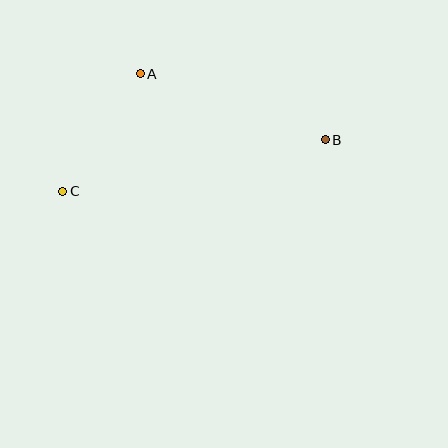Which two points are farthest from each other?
Points B and C are farthest from each other.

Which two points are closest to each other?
Points A and C are closest to each other.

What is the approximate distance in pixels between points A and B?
The distance between A and B is approximately 196 pixels.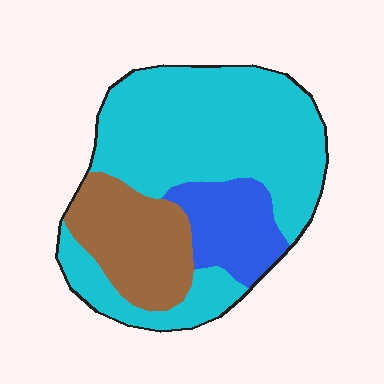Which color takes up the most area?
Cyan, at roughly 65%.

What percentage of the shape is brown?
Brown takes up between a sixth and a third of the shape.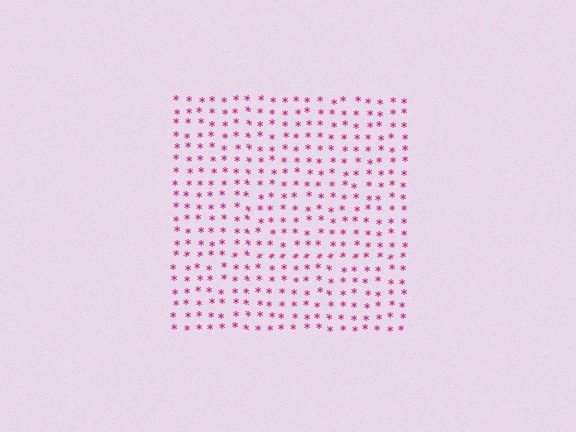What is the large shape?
The large shape is a square.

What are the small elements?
The small elements are asterisks.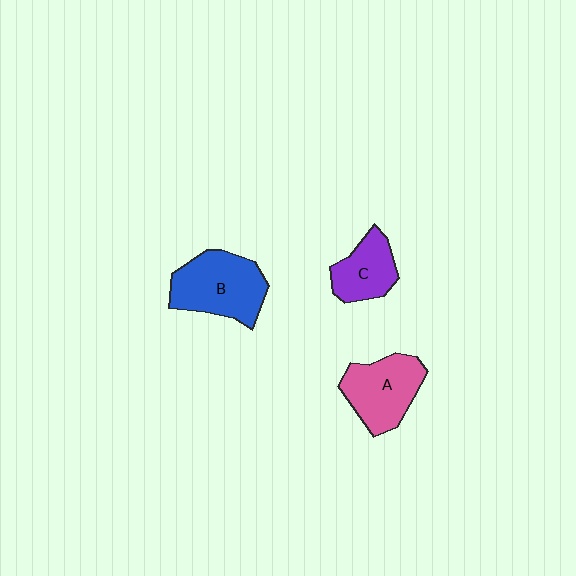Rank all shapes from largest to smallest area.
From largest to smallest: B (blue), A (pink), C (purple).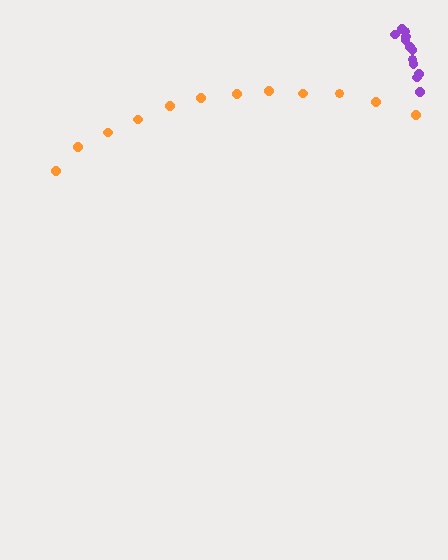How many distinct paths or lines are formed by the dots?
There are 2 distinct paths.